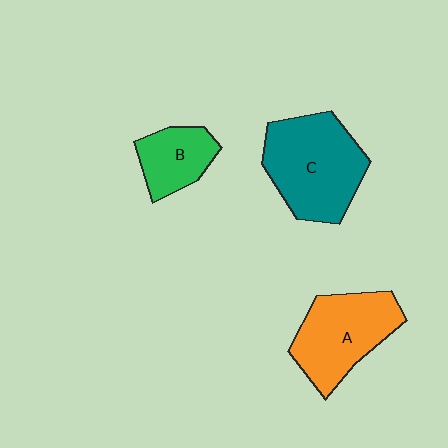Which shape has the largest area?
Shape C (teal).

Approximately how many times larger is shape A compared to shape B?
Approximately 1.7 times.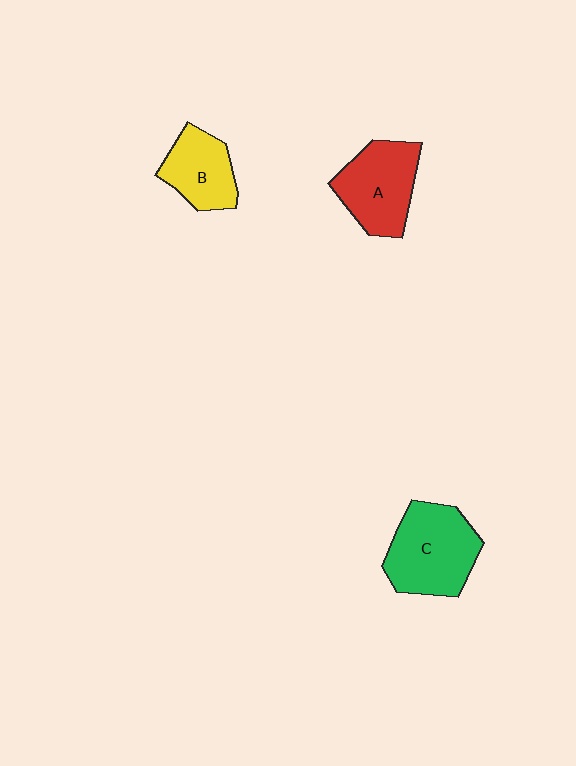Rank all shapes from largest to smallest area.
From largest to smallest: C (green), A (red), B (yellow).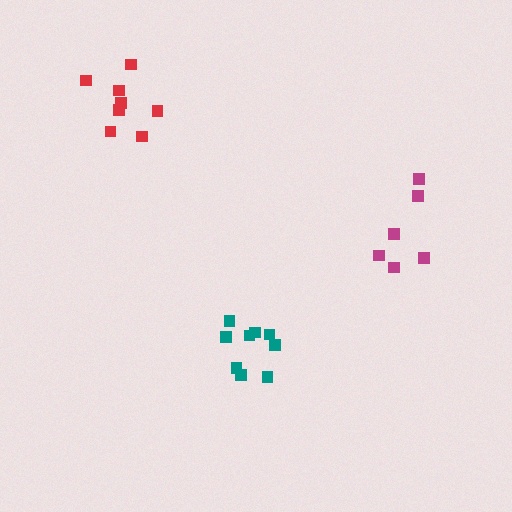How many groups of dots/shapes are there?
There are 3 groups.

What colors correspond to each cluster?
The clusters are colored: teal, red, magenta.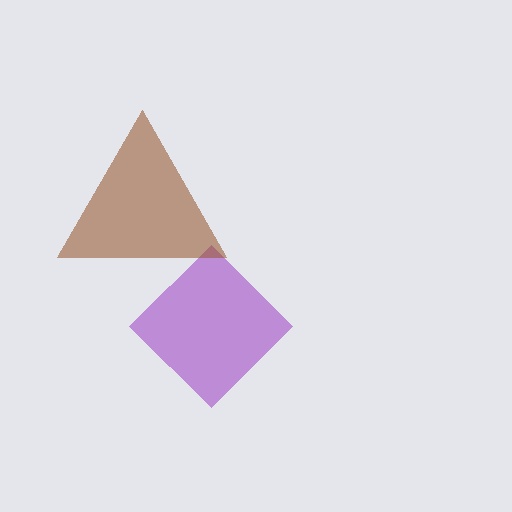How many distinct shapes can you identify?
There are 2 distinct shapes: a purple diamond, a brown triangle.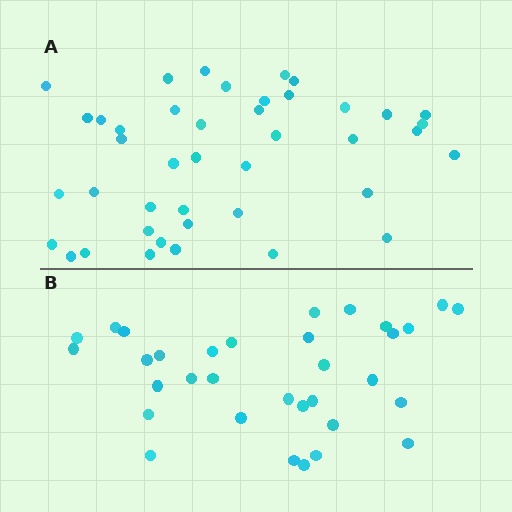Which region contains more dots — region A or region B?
Region A (the top region) has more dots.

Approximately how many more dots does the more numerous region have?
Region A has roughly 8 or so more dots than region B.